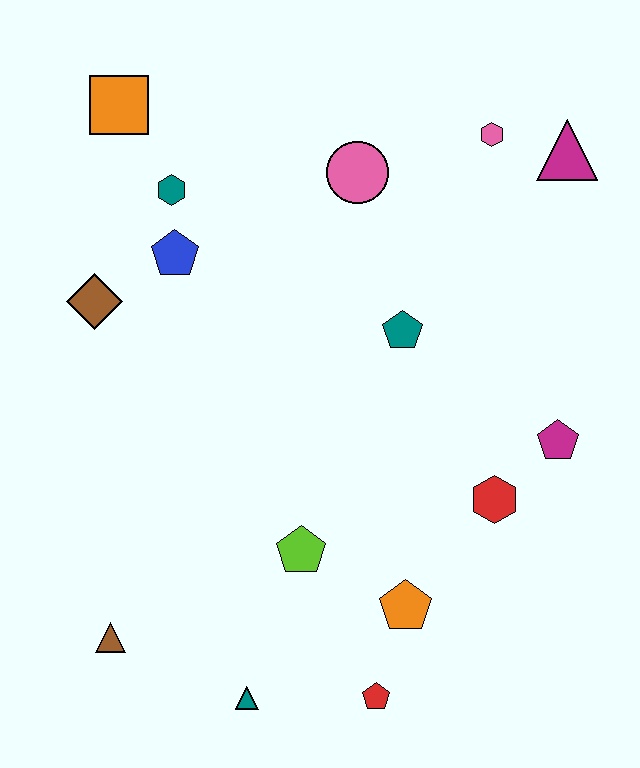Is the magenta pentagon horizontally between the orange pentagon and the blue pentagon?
No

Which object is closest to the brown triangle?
The teal triangle is closest to the brown triangle.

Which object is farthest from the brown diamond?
The magenta triangle is farthest from the brown diamond.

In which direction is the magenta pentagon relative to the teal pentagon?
The magenta pentagon is to the right of the teal pentagon.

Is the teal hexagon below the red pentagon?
No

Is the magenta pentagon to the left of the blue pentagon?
No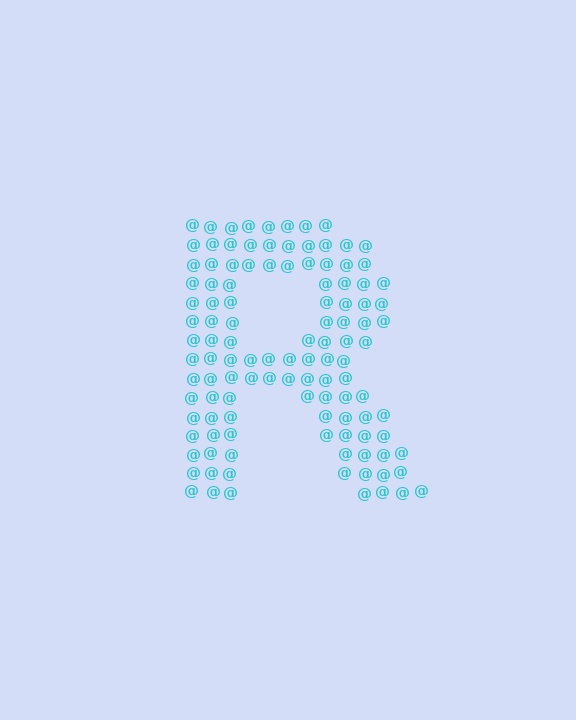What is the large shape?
The large shape is the letter R.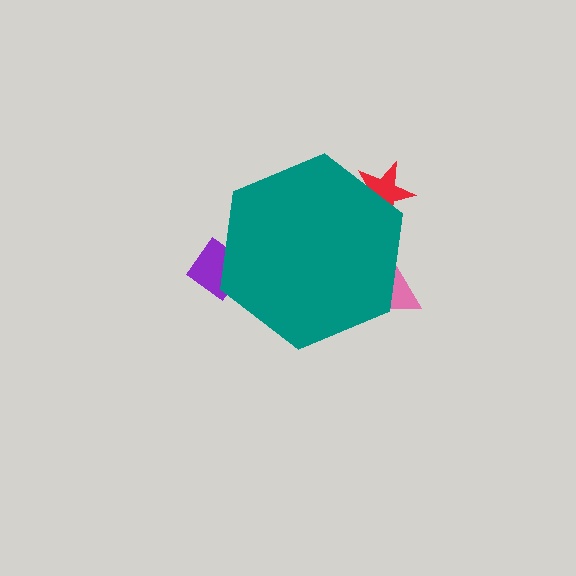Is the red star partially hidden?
Yes, the red star is partially hidden behind the teal hexagon.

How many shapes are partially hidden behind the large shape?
3 shapes are partially hidden.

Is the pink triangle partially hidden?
Yes, the pink triangle is partially hidden behind the teal hexagon.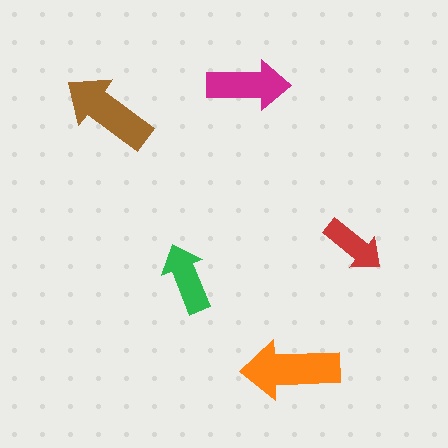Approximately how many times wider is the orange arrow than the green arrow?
About 1.5 times wider.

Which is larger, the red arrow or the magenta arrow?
The magenta one.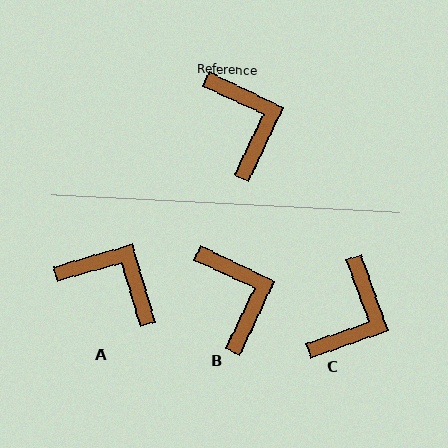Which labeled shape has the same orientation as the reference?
B.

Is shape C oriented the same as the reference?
No, it is off by about 45 degrees.